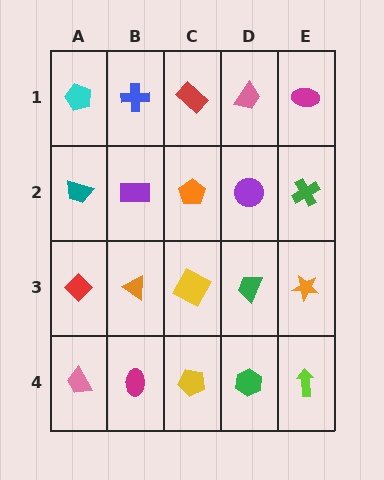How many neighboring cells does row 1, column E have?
2.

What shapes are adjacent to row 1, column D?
A purple circle (row 2, column D), a red rectangle (row 1, column C), a magenta ellipse (row 1, column E).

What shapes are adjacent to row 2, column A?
A cyan pentagon (row 1, column A), a red diamond (row 3, column A), a purple rectangle (row 2, column B).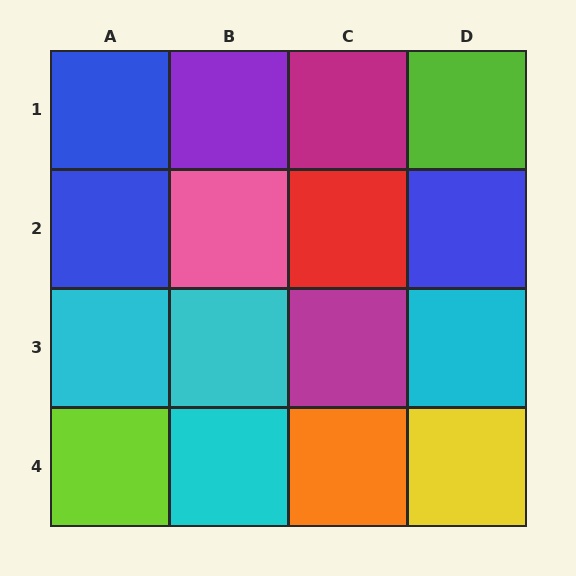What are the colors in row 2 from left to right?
Blue, pink, red, blue.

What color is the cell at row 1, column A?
Blue.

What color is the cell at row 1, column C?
Magenta.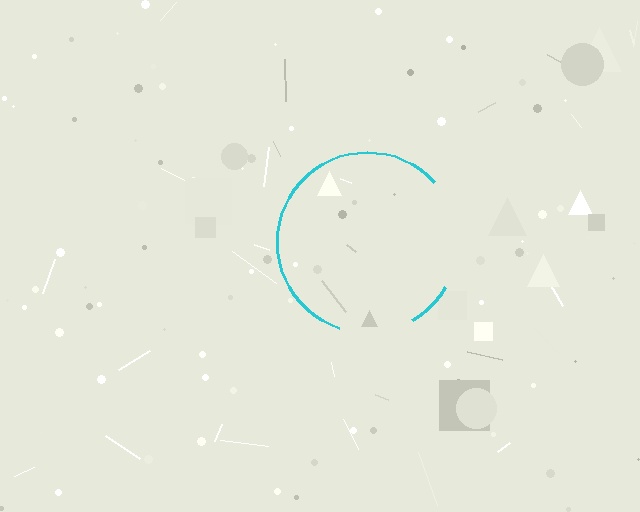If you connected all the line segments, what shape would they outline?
They would outline a circle.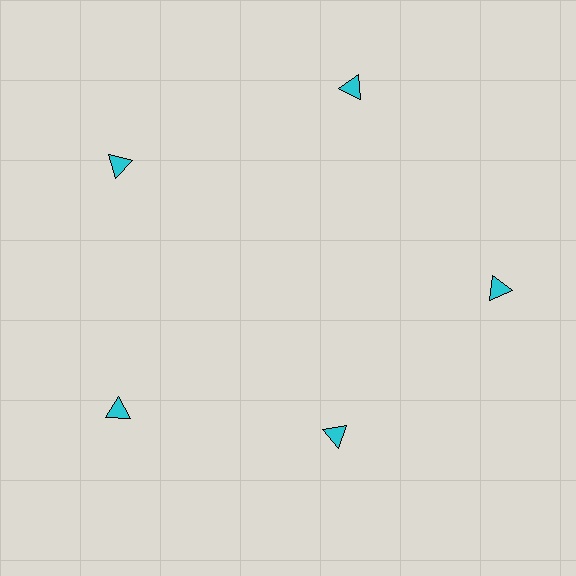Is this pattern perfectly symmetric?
No. The 5 cyan triangles are arranged in a ring, but one element near the 5 o'clock position is pulled inward toward the center, breaking the 5-fold rotational symmetry.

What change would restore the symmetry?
The symmetry would be restored by moving it outward, back onto the ring so that all 5 triangles sit at equal angles and equal distance from the center.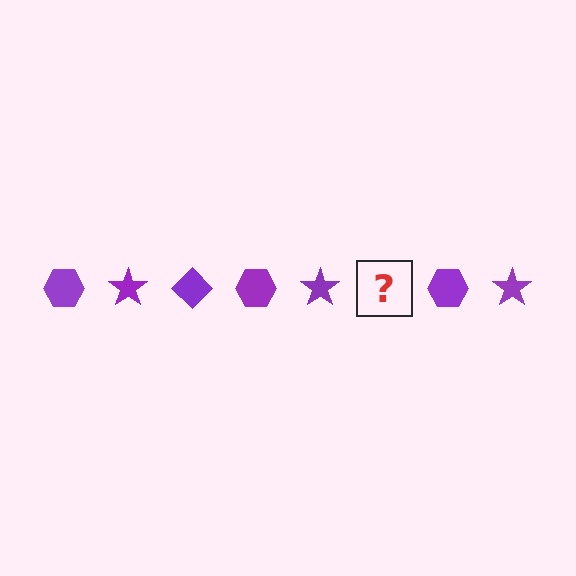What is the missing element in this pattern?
The missing element is a purple diamond.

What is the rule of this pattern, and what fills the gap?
The rule is that the pattern cycles through hexagon, star, diamond shapes in purple. The gap should be filled with a purple diamond.